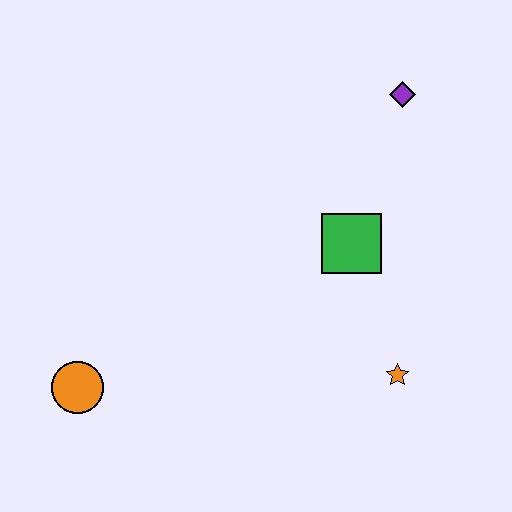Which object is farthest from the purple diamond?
The orange circle is farthest from the purple diamond.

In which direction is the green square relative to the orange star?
The green square is above the orange star.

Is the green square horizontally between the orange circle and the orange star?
Yes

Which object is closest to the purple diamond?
The green square is closest to the purple diamond.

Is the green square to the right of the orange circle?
Yes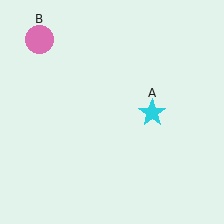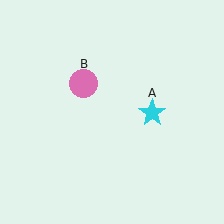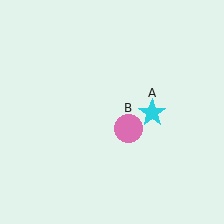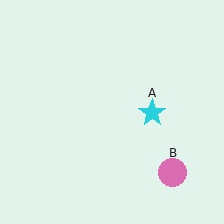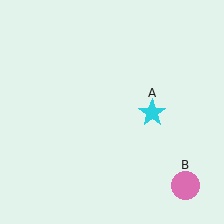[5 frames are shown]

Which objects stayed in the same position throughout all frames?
Cyan star (object A) remained stationary.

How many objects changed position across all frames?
1 object changed position: pink circle (object B).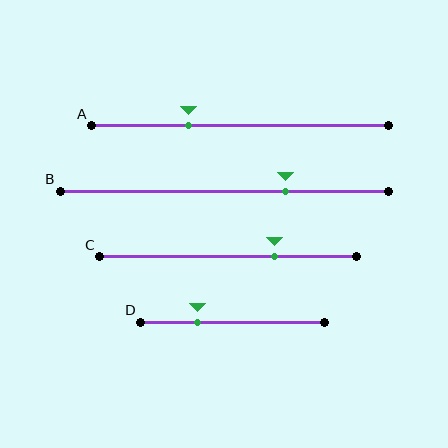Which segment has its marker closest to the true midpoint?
Segment A has its marker closest to the true midpoint.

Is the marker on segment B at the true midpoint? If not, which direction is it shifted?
No, the marker on segment B is shifted to the right by about 19% of the segment length.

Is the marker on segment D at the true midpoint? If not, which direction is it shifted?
No, the marker on segment D is shifted to the left by about 19% of the segment length.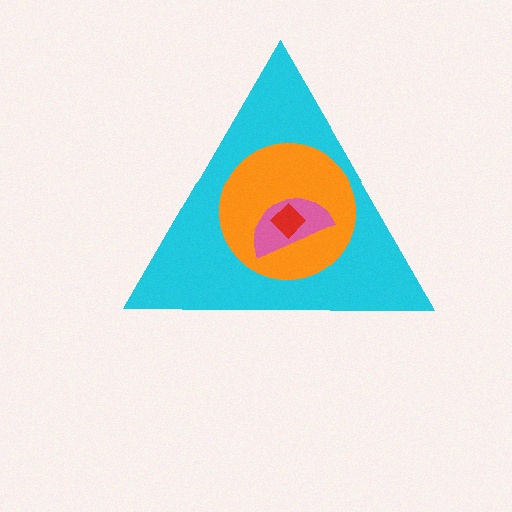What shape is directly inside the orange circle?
The pink semicircle.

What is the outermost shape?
The cyan triangle.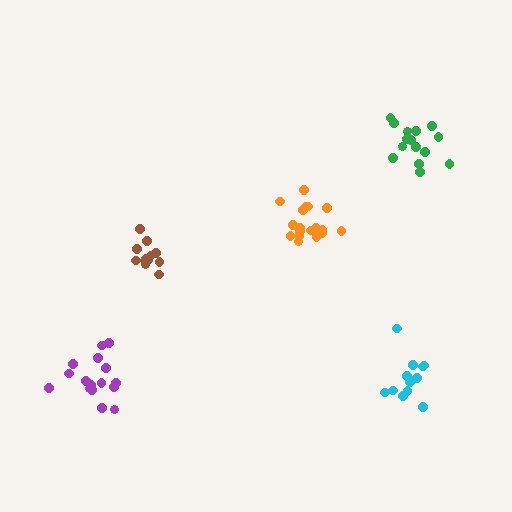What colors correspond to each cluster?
The clusters are colored: orange, cyan, purple, brown, green.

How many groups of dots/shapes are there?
There are 5 groups.